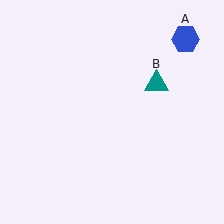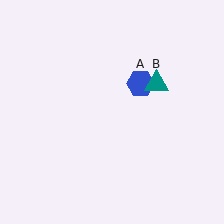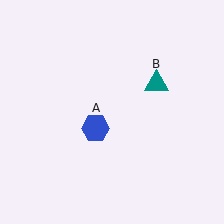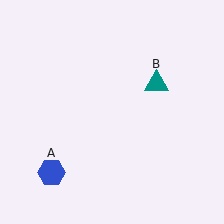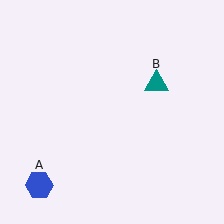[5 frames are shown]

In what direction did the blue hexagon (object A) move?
The blue hexagon (object A) moved down and to the left.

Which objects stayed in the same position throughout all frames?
Teal triangle (object B) remained stationary.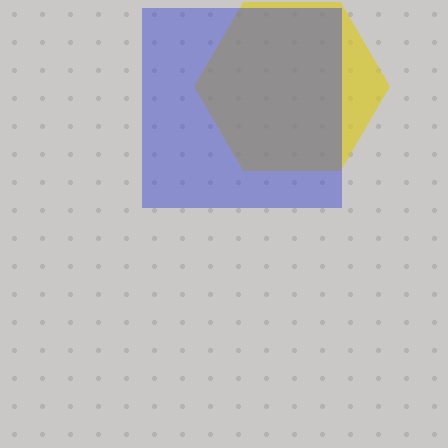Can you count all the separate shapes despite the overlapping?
Yes, there are 2 separate shapes.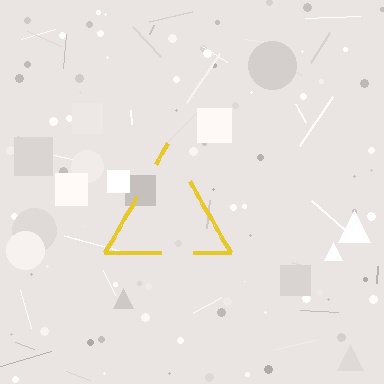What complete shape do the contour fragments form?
The contour fragments form a triangle.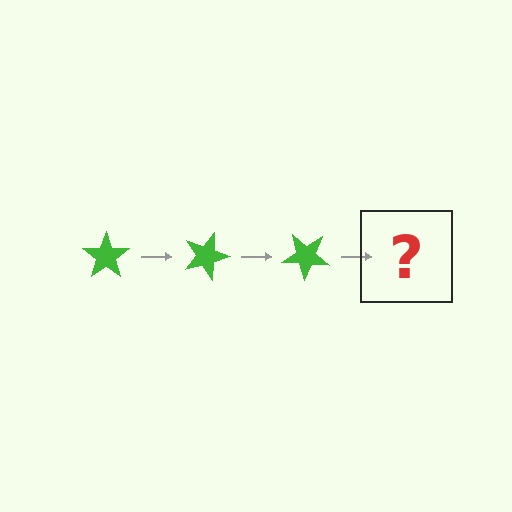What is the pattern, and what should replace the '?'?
The pattern is that the star rotates 20 degrees each step. The '?' should be a green star rotated 60 degrees.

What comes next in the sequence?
The next element should be a green star rotated 60 degrees.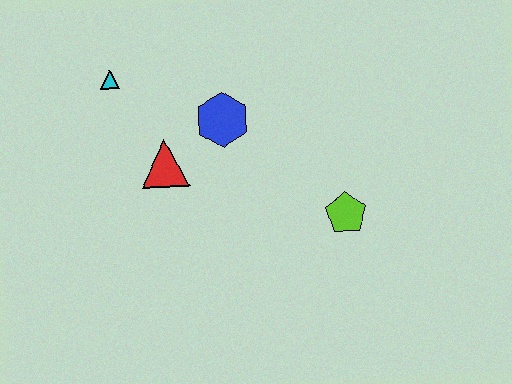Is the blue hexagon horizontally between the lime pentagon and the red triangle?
Yes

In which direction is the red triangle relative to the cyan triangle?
The red triangle is below the cyan triangle.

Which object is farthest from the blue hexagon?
The lime pentagon is farthest from the blue hexagon.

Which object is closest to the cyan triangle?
The red triangle is closest to the cyan triangle.